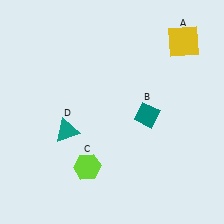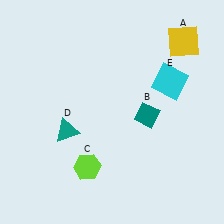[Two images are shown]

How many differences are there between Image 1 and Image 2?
There is 1 difference between the two images.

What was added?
A cyan square (E) was added in Image 2.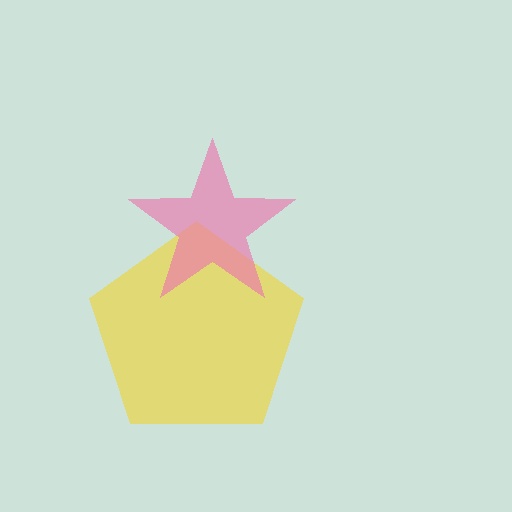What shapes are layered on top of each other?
The layered shapes are: a yellow pentagon, a pink star.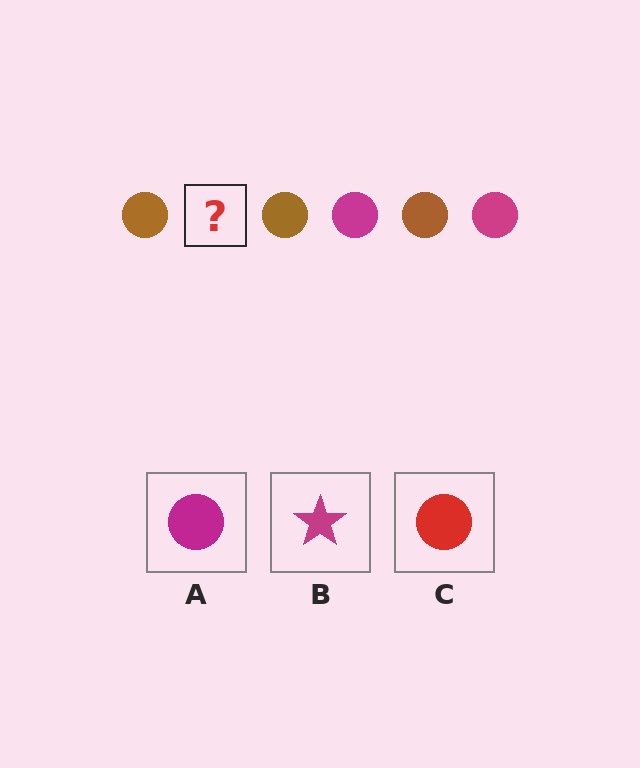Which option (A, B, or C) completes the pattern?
A.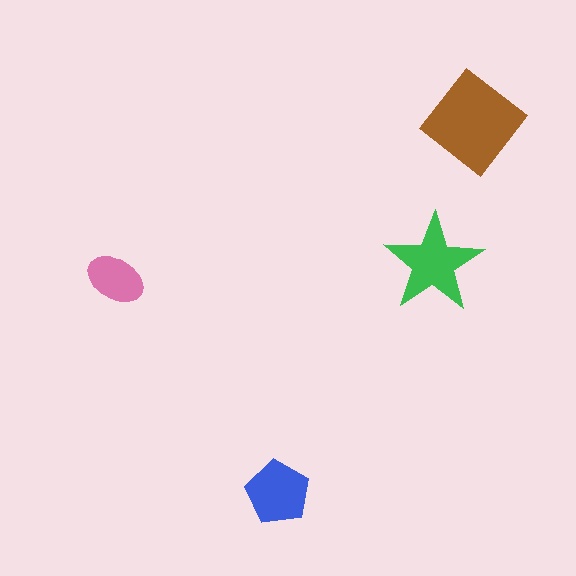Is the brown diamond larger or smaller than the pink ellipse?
Larger.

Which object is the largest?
The brown diamond.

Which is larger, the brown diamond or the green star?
The brown diamond.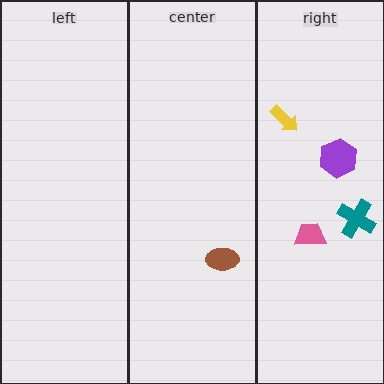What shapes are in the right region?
The purple hexagon, the pink trapezoid, the yellow arrow, the teal cross.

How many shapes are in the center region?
1.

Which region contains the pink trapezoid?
The right region.